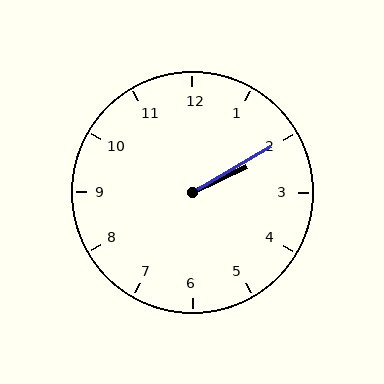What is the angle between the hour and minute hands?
Approximately 5 degrees.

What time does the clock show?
2:10.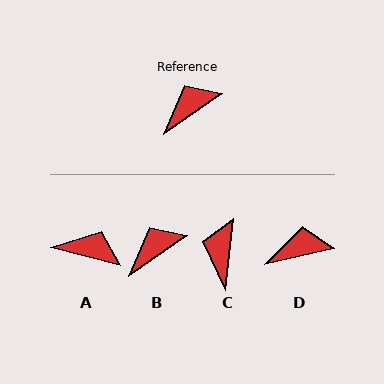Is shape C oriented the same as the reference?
No, it is off by about 48 degrees.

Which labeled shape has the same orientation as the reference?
B.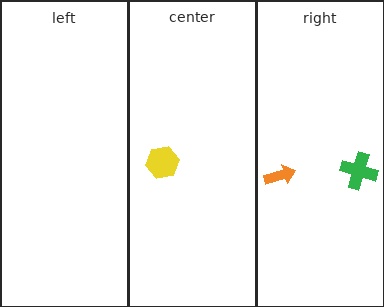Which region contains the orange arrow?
The right region.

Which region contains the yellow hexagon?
The center region.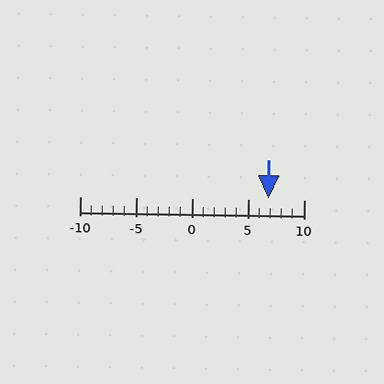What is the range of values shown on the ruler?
The ruler shows values from -10 to 10.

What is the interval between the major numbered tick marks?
The major tick marks are spaced 5 units apart.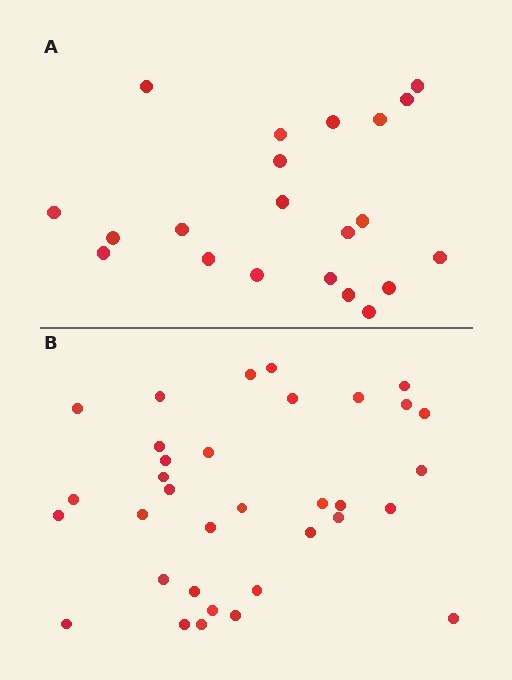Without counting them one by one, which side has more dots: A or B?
Region B (the bottom region) has more dots.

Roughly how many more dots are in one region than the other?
Region B has approximately 15 more dots than region A.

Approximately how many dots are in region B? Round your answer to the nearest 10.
About 30 dots. (The exact count is 34, which rounds to 30.)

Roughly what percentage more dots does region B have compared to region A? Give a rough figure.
About 60% more.